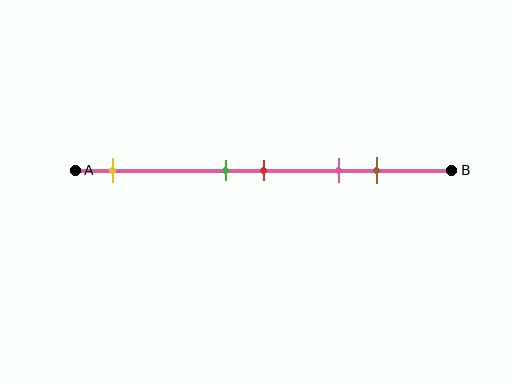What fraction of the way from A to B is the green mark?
The green mark is approximately 40% (0.4) of the way from A to B.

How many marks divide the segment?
There are 5 marks dividing the segment.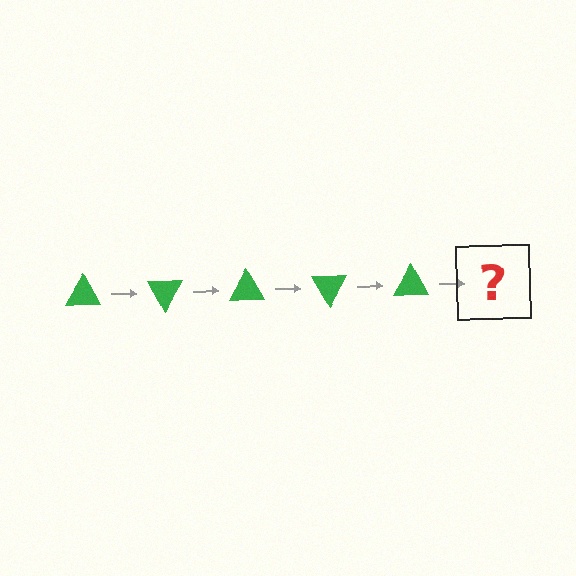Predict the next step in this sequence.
The next step is a green triangle rotated 300 degrees.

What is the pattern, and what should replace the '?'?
The pattern is that the triangle rotates 60 degrees each step. The '?' should be a green triangle rotated 300 degrees.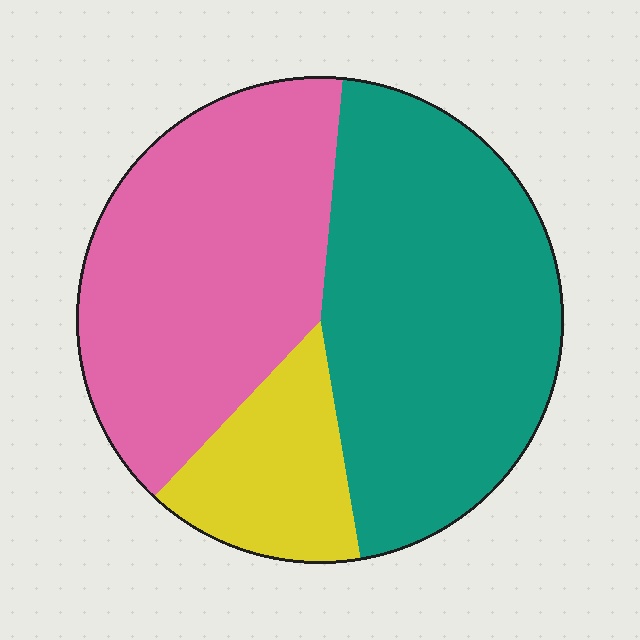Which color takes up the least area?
Yellow, at roughly 15%.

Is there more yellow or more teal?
Teal.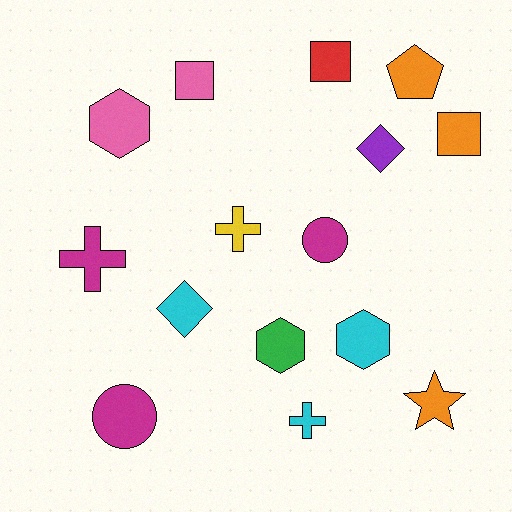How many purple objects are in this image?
There is 1 purple object.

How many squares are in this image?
There are 3 squares.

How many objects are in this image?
There are 15 objects.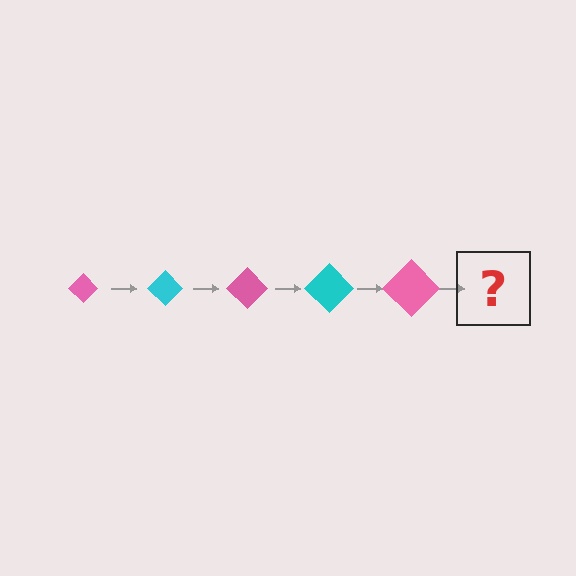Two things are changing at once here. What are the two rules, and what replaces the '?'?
The two rules are that the diamond grows larger each step and the color cycles through pink and cyan. The '?' should be a cyan diamond, larger than the previous one.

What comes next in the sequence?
The next element should be a cyan diamond, larger than the previous one.